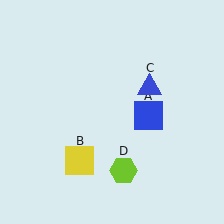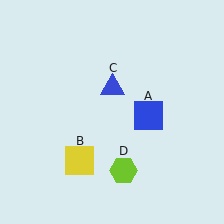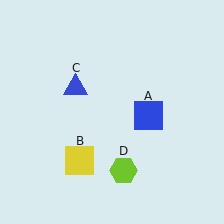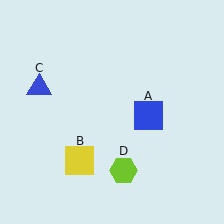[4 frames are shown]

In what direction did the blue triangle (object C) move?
The blue triangle (object C) moved left.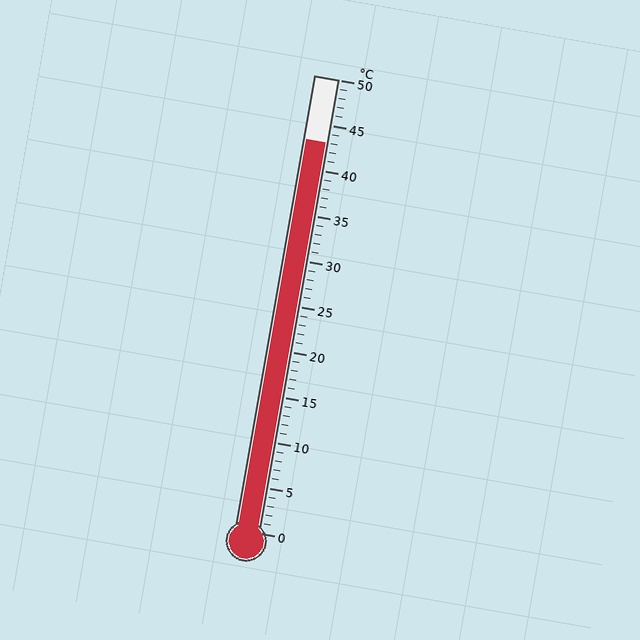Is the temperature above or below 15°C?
The temperature is above 15°C.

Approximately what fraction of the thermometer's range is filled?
The thermometer is filled to approximately 85% of its range.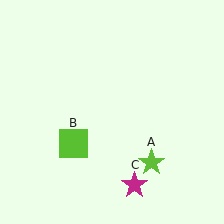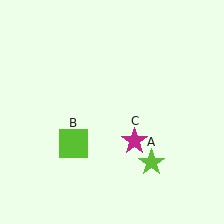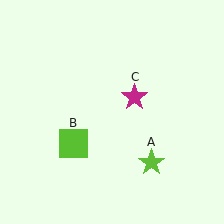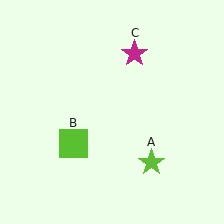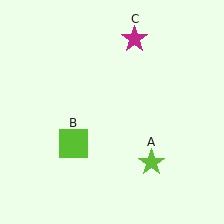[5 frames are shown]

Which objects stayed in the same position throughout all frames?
Lime star (object A) and lime square (object B) remained stationary.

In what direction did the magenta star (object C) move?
The magenta star (object C) moved up.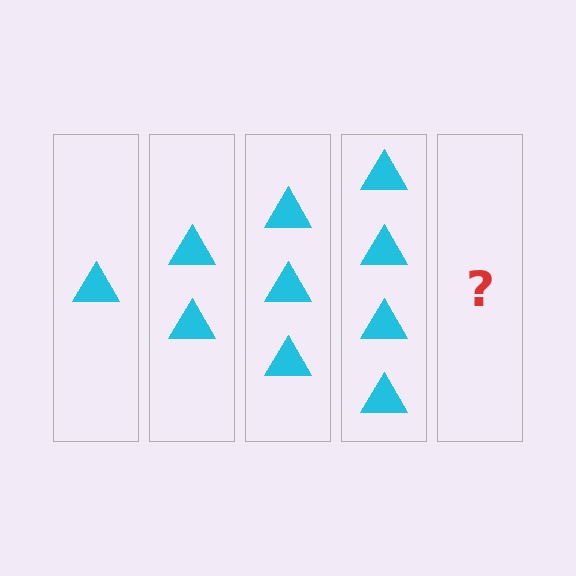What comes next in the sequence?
The next element should be 5 triangles.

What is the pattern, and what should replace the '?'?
The pattern is that each step adds one more triangle. The '?' should be 5 triangles.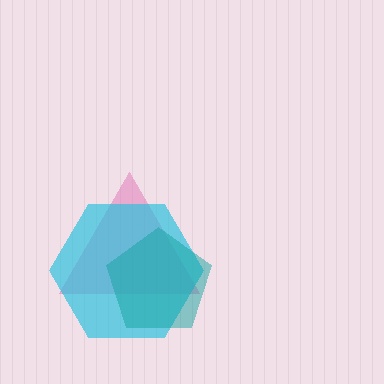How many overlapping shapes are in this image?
There are 3 overlapping shapes in the image.